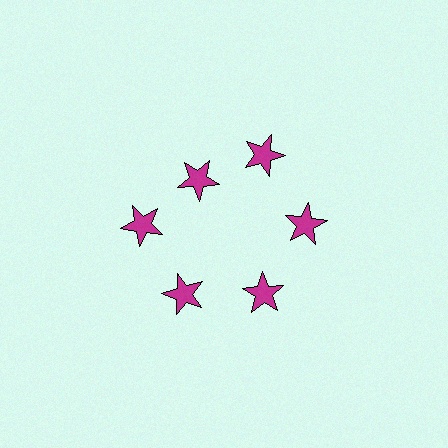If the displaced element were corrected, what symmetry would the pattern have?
It would have 6-fold rotational symmetry — the pattern would map onto itself every 60 degrees.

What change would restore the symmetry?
The symmetry would be restored by moving it outward, back onto the ring so that all 6 stars sit at equal angles and equal distance from the center.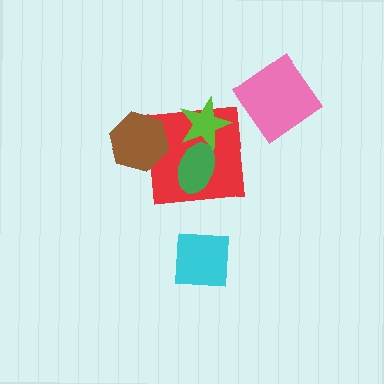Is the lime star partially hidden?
Yes, it is partially covered by another shape.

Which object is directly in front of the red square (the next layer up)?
The lime star is directly in front of the red square.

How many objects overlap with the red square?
3 objects overlap with the red square.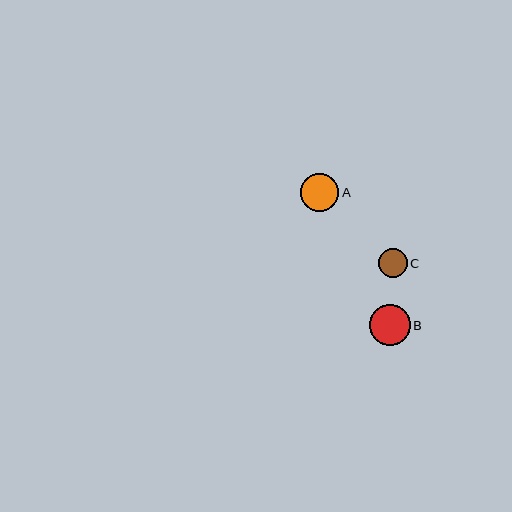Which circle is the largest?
Circle B is the largest with a size of approximately 41 pixels.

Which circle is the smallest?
Circle C is the smallest with a size of approximately 29 pixels.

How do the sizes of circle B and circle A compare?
Circle B and circle A are approximately the same size.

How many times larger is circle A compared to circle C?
Circle A is approximately 1.3 times the size of circle C.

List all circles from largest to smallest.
From largest to smallest: B, A, C.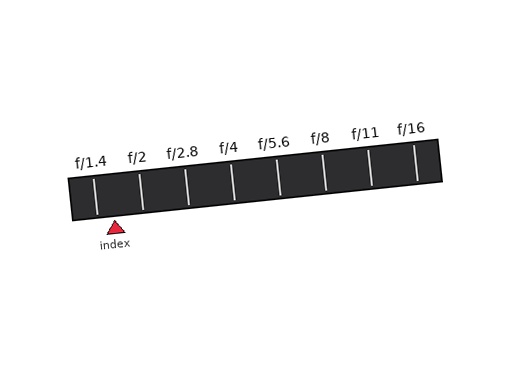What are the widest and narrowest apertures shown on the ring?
The widest aperture shown is f/1.4 and the narrowest is f/16.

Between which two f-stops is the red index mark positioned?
The index mark is between f/1.4 and f/2.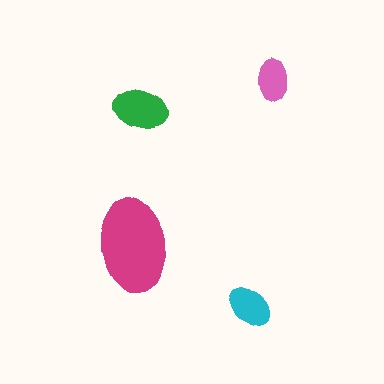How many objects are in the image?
There are 4 objects in the image.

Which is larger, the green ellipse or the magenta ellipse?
The magenta one.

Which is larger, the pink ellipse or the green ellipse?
The green one.